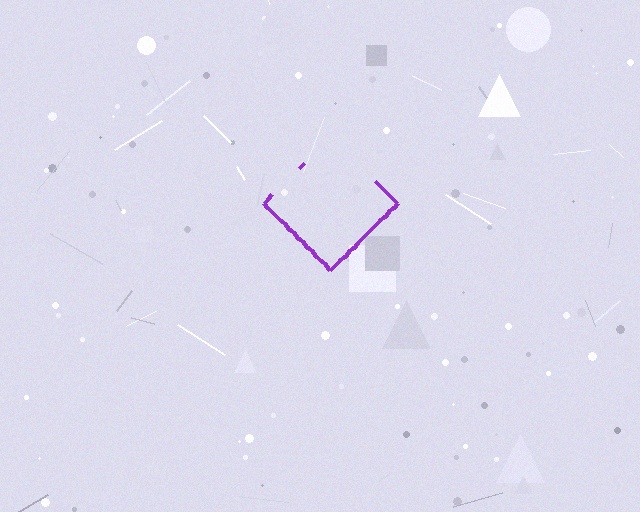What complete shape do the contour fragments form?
The contour fragments form a diamond.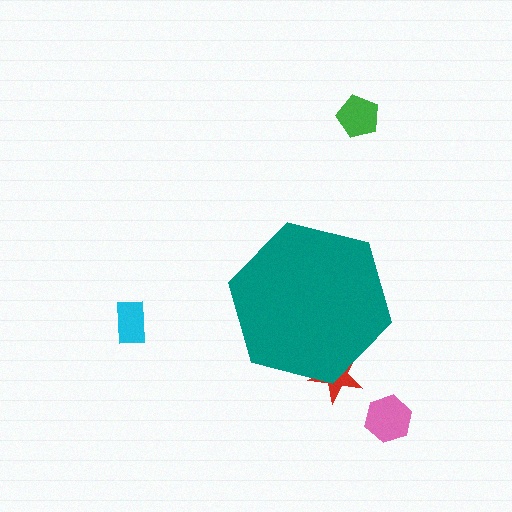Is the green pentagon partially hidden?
No, the green pentagon is fully visible.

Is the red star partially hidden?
Yes, the red star is partially hidden behind the teal hexagon.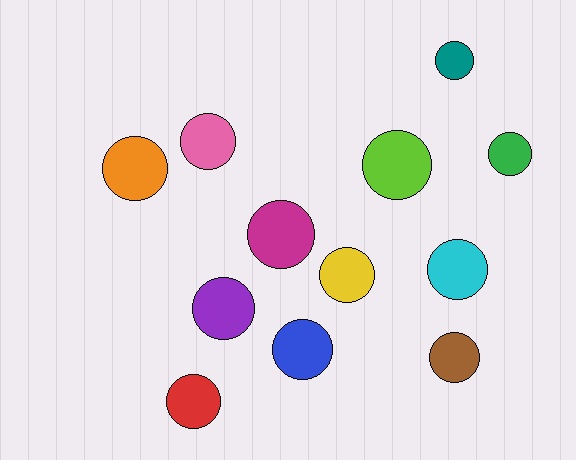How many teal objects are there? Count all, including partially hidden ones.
There is 1 teal object.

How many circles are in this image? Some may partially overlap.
There are 12 circles.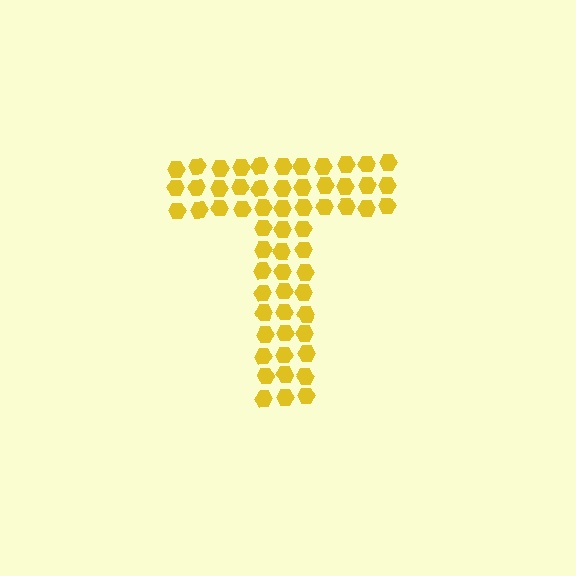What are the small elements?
The small elements are hexagons.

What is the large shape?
The large shape is the letter T.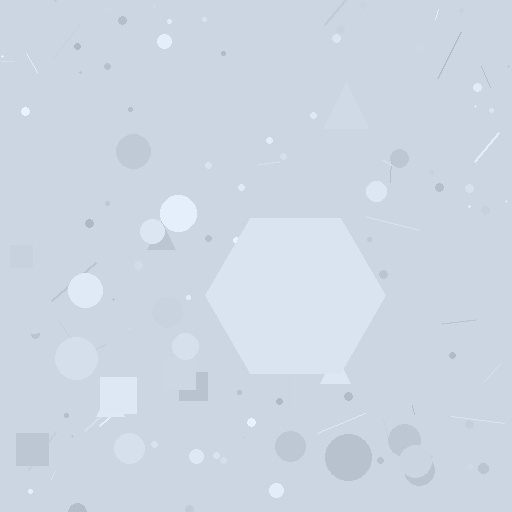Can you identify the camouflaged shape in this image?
The camouflaged shape is a hexagon.